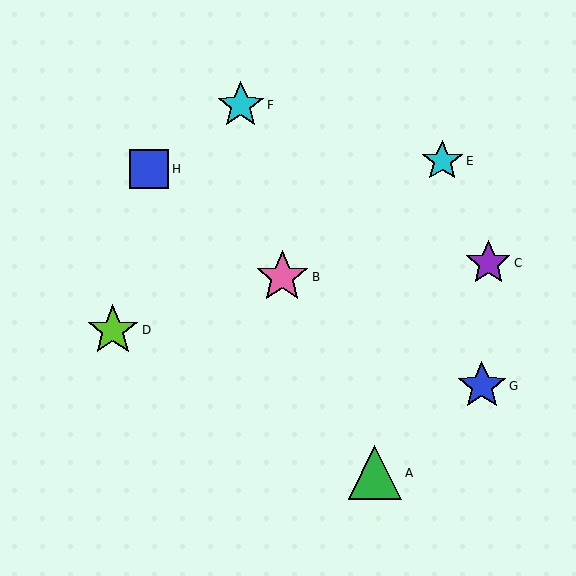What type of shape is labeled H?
Shape H is a blue square.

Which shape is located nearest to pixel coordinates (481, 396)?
The blue star (labeled G) at (482, 386) is nearest to that location.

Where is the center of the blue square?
The center of the blue square is at (149, 169).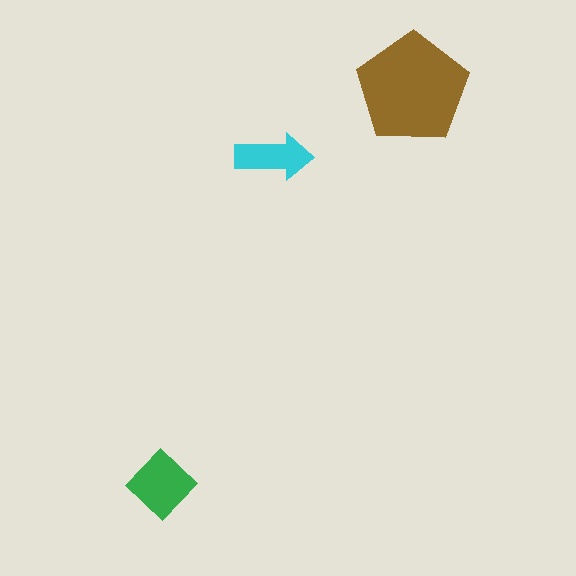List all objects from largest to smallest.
The brown pentagon, the green diamond, the cyan arrow.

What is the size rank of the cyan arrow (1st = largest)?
3rd.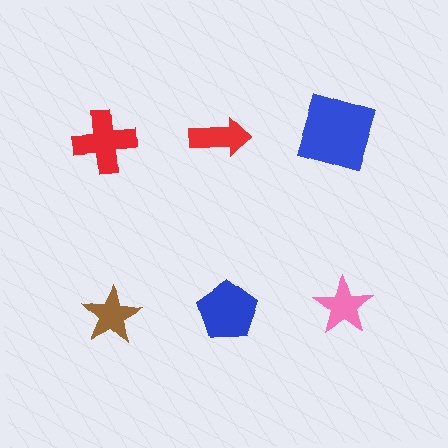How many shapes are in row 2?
3 shapes.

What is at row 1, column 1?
A red cross.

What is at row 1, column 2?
A red arrow.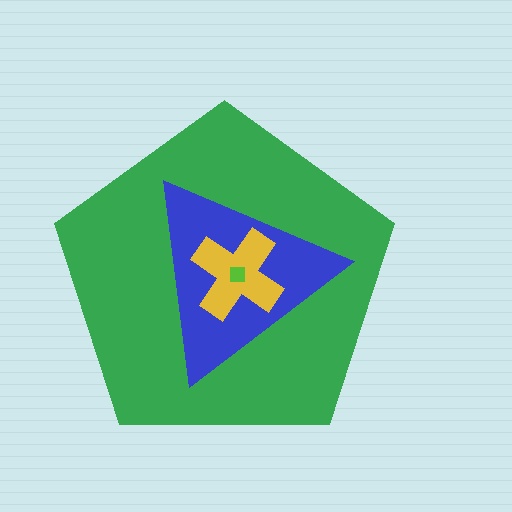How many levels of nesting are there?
4.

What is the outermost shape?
The green pentagon.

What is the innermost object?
The lime square.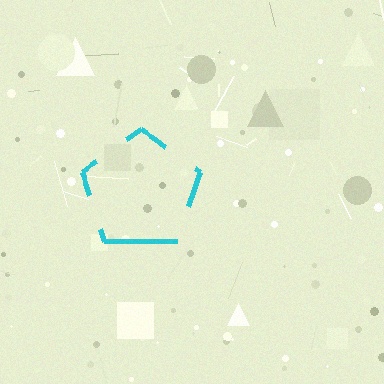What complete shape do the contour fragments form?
The contour fragments form a pentagon.